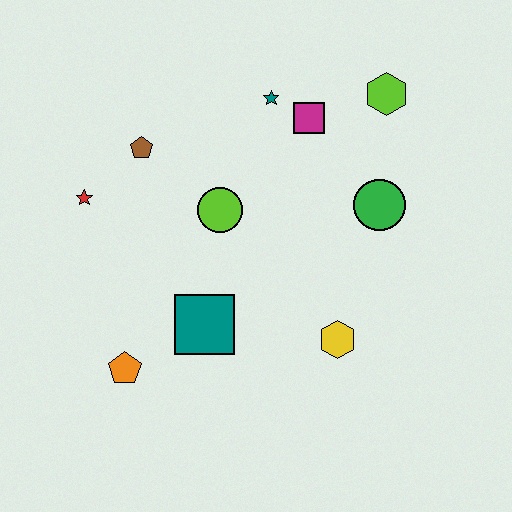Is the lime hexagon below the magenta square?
No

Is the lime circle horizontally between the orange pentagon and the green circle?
Yes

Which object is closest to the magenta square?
The teal star is closest to the magenta square.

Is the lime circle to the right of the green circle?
No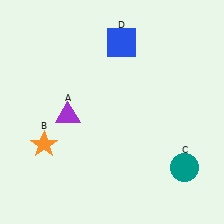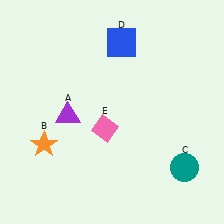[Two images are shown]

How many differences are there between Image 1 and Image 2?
There is 1 difference between the two images.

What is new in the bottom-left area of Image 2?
A pink diamond (E) was added in the bottom-left area of Image 2.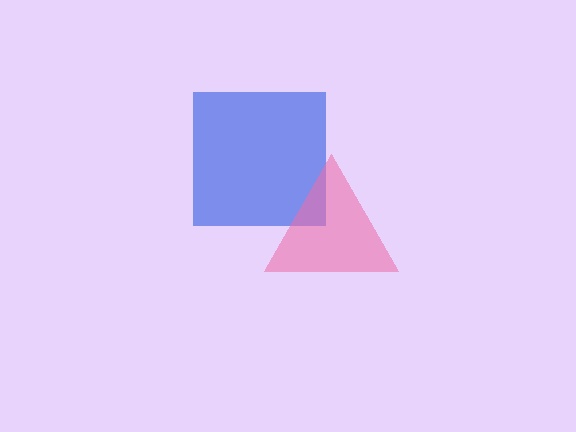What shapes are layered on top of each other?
The layered shapes are: a blue square, a pink triangle.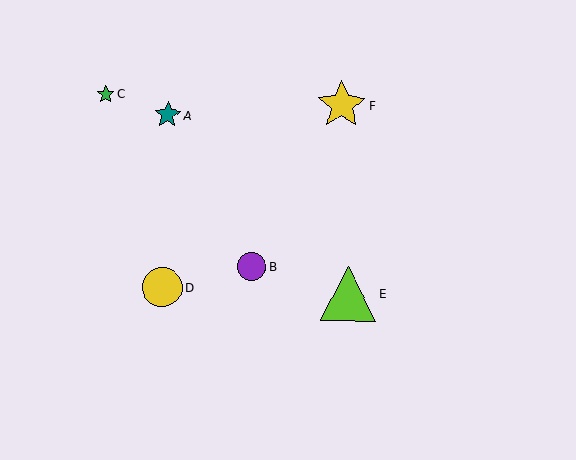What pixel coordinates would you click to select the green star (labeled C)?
Click at (106, 94) to select the green star C.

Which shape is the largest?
The lime triangle (labeled E) is the largest.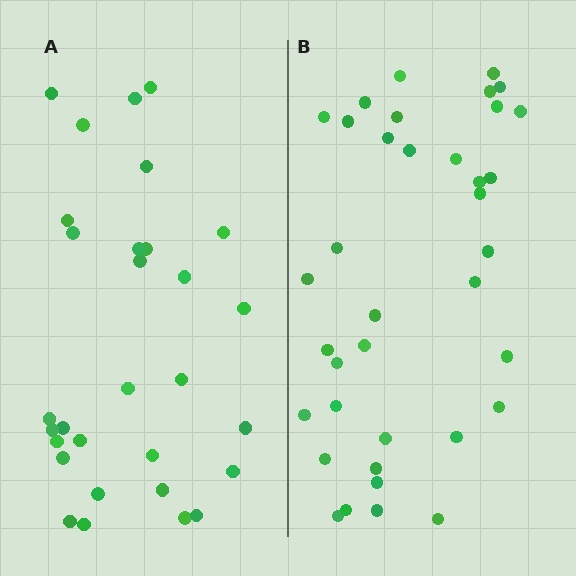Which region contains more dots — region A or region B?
Region B (the right region) has more dots.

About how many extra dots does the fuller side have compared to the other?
Region B has roughly 8 or so more dots than region A.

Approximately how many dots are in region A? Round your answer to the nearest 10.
About 30 dots.